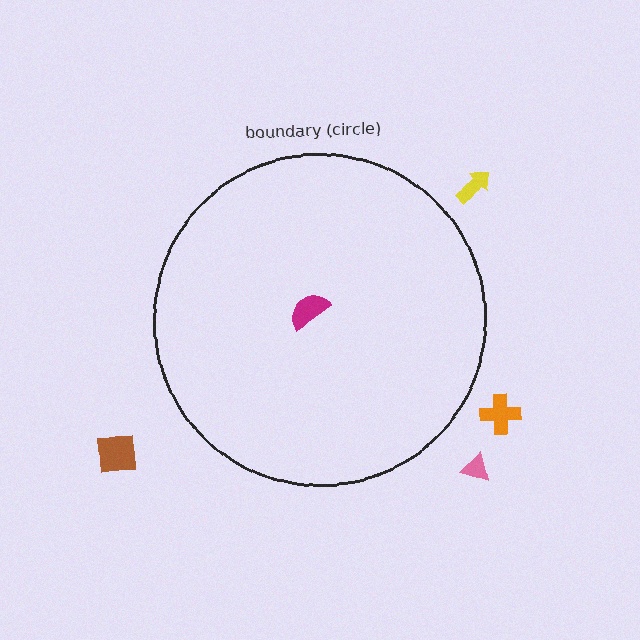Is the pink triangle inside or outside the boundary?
Outside.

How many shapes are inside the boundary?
1 inside, 4 outside.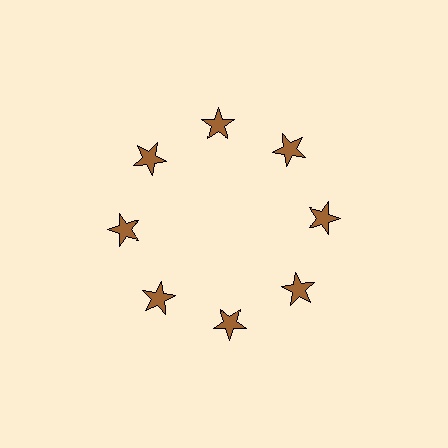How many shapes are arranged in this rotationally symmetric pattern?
There are 8 shapes, arranged in 8 groups of 1.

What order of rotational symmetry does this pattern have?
This pattern has 8-fold rotational symmetry.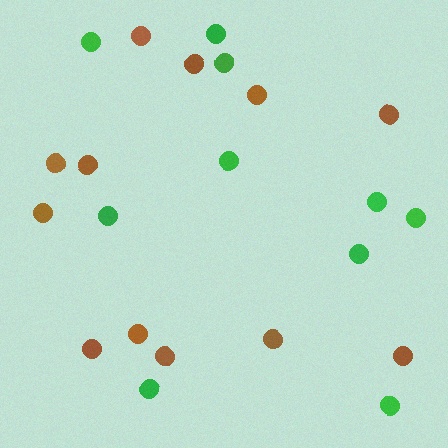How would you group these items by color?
There are 2 groups: one group of brown circles (12) and one group of green circles (10).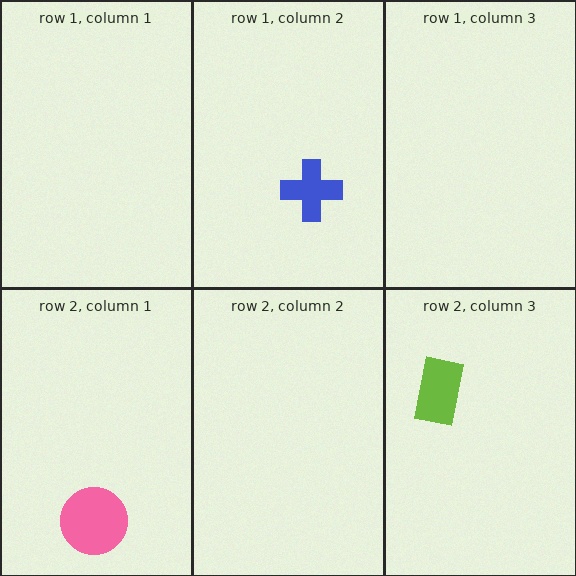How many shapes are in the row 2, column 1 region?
1.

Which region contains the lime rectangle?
The row 2, column 3 region.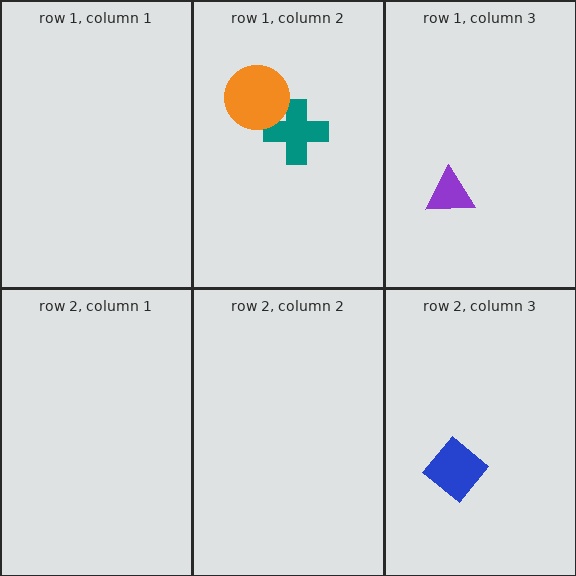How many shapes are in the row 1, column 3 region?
1.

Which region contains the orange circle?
The row 1, column 2 region.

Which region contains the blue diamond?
The row 2, column 3 region.